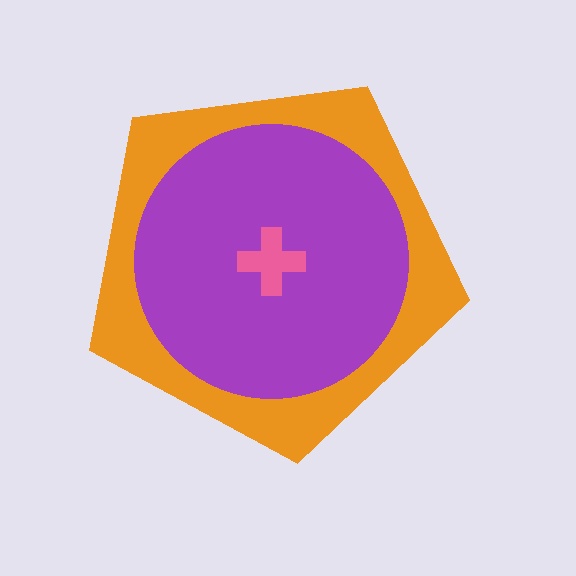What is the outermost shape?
The orange pentagon.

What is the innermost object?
The pink cross.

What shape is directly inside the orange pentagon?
The purple circle.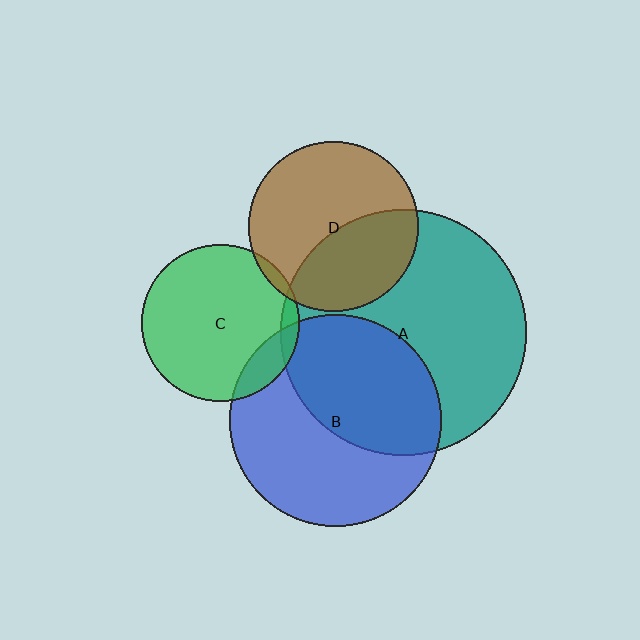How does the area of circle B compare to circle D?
Approximately 1.6 times.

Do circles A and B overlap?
Yes.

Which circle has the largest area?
Circle A (teal).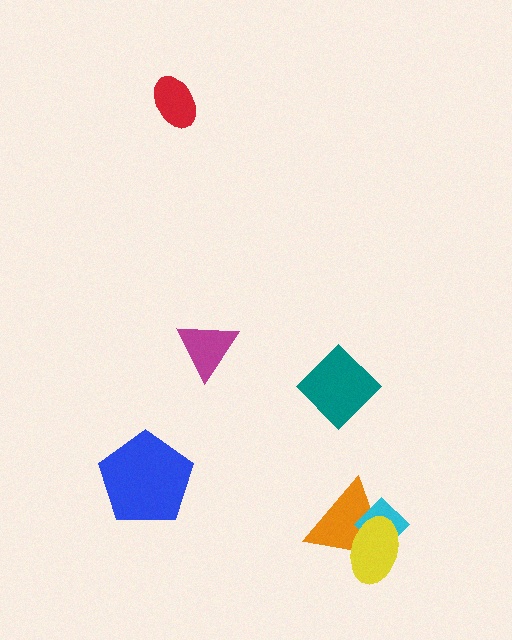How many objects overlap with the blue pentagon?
0 objects overlap with the blue pentagon.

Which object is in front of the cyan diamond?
The yellow ellipse is in front of the cyan diamond.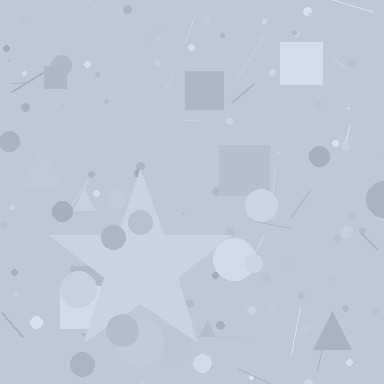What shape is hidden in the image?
A star is hidden in the image.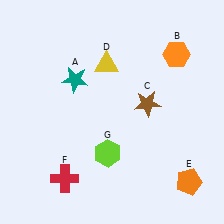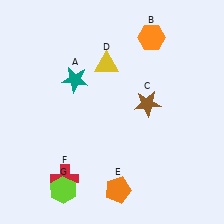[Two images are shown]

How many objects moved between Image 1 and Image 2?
3 objects moved between the two images.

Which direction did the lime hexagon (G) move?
The lime hexagon (G) moved left.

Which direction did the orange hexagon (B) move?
The orange hexagon (B) moved left.